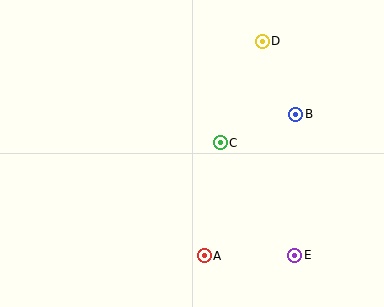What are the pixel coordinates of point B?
Point B is at (296, 114).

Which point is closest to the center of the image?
Point C at (220, 143) is closest to the center.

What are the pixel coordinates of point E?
Point E is at (295, 255).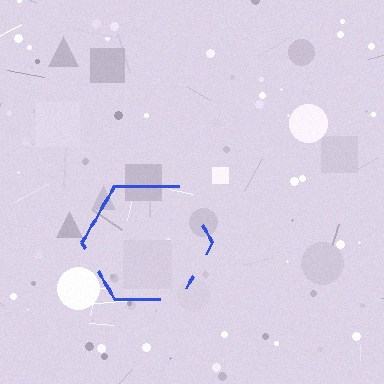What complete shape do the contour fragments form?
The contour fragments form a hexagon.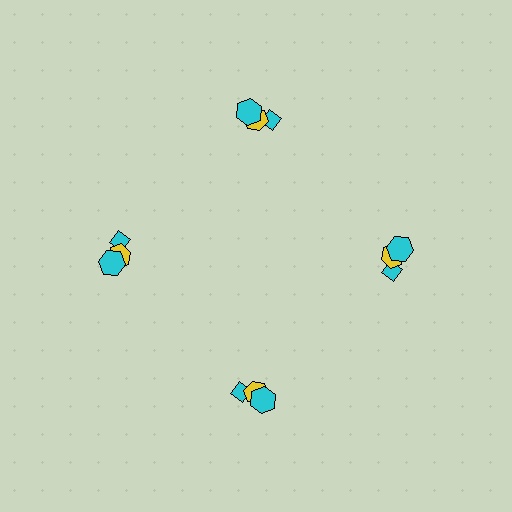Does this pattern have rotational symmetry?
Yes, this pattern has 4-fold rotational symmetry. It looks the same after rotating 90 degrees around the center.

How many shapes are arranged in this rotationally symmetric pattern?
There are 12 shapes, arranged in 4 groups of 3.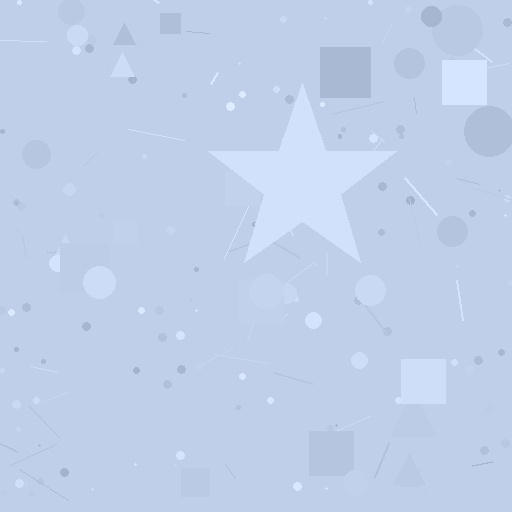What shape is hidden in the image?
A star is hidden in the image.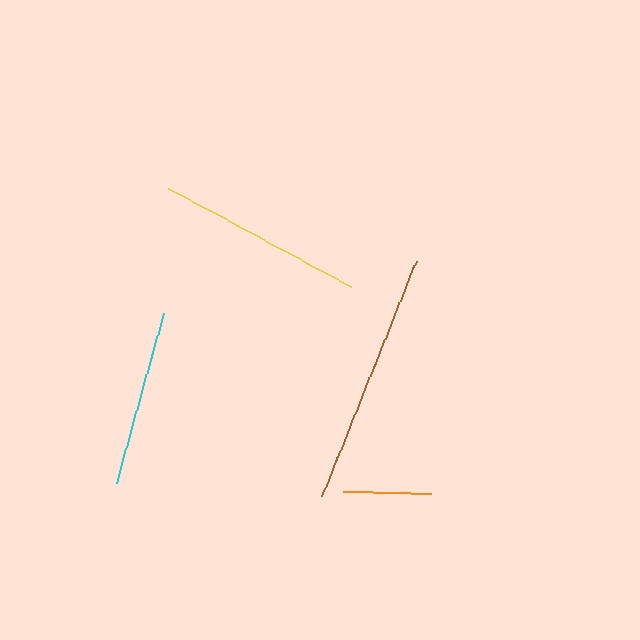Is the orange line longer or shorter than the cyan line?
The cyan line is longer than the orange line.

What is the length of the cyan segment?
The cyan segment is approximately 176 pixels long.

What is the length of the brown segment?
The brown segment is approximately 254 pixels long.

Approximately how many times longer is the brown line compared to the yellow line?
The brown line is approximately 1.2 times the length of the yellow line.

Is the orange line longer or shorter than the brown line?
The brown line is longer than the orange line.